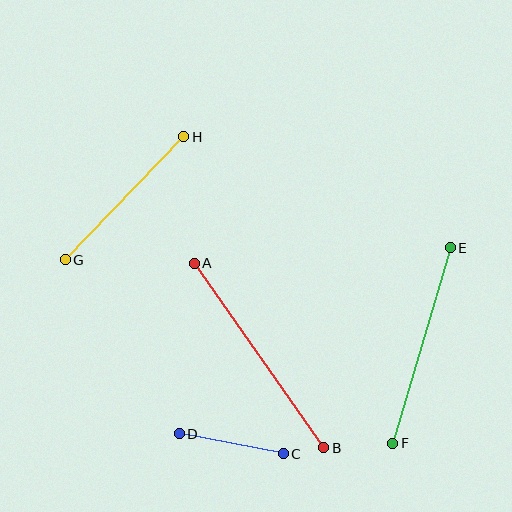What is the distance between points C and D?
The distance is approximately 106 pixels.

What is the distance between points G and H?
The distance is approximately 171 pixels.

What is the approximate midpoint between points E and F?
The midpoint is at approximately (421, 346) pixels.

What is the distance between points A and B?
The distance is approximately 225 pixels.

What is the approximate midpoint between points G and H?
The midpoint is at approximately (124, 198) pixels.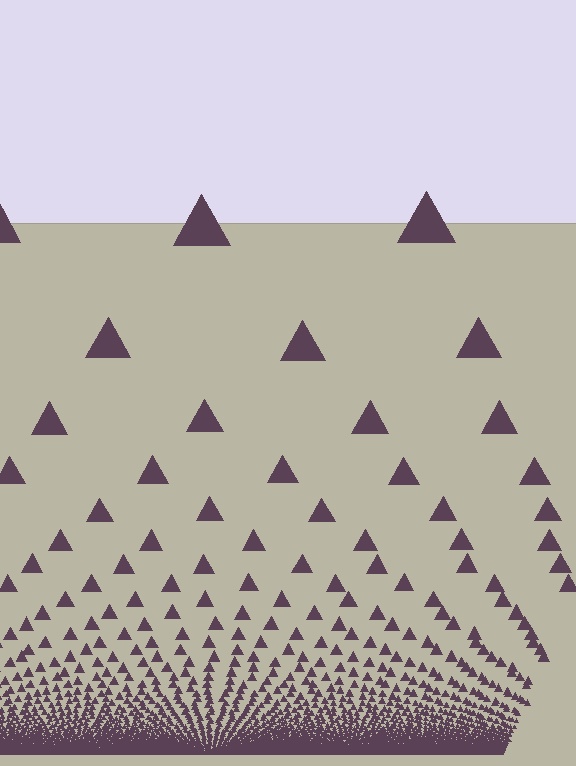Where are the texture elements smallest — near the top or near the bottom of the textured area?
Near the bottom.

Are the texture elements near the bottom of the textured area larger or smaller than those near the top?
Smaller. The gradient is inverted — elements near the bottom are smaller and denser.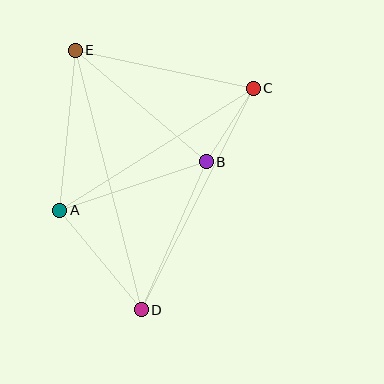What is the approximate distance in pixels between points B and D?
The distance between B and D is approximately 161 pixels.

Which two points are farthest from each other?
Points D and E are farthest from each other.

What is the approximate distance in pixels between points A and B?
The distance between A and B is approximately 154 pixels.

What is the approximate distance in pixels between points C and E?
The distance between C and E is approximately 182 pixels.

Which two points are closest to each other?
Points B and C are closest to each other.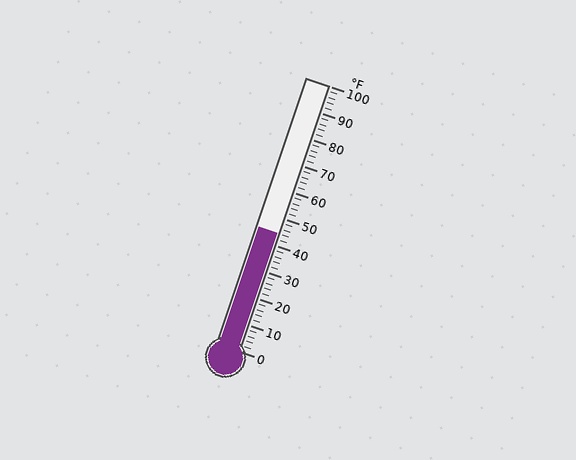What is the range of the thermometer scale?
The thermometer scale ranges from 0°F to 100°F.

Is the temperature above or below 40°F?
The temperature is above 40°F.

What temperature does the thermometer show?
The thermometer shows approximately 44°F.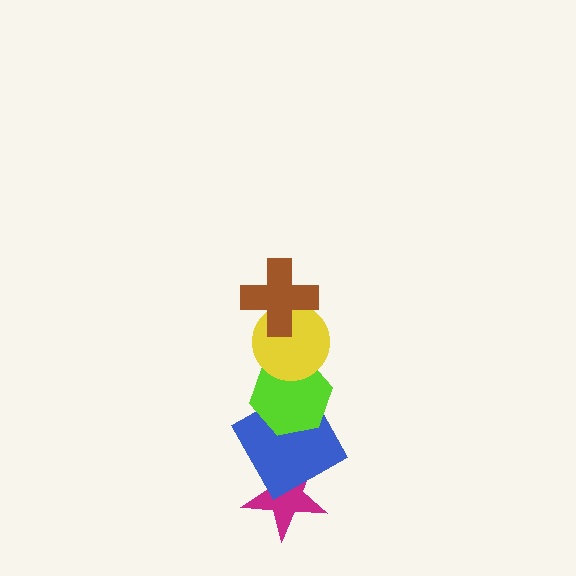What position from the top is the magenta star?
The magenta star is 5th from the top.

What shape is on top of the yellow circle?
The brown cross is on top of the yellow circle.